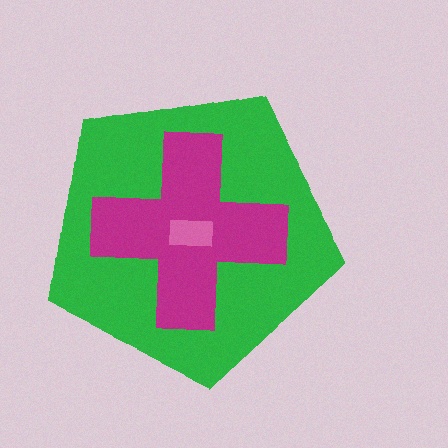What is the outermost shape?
The green pentagon.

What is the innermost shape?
The pink rectangle.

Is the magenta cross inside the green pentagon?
Yes.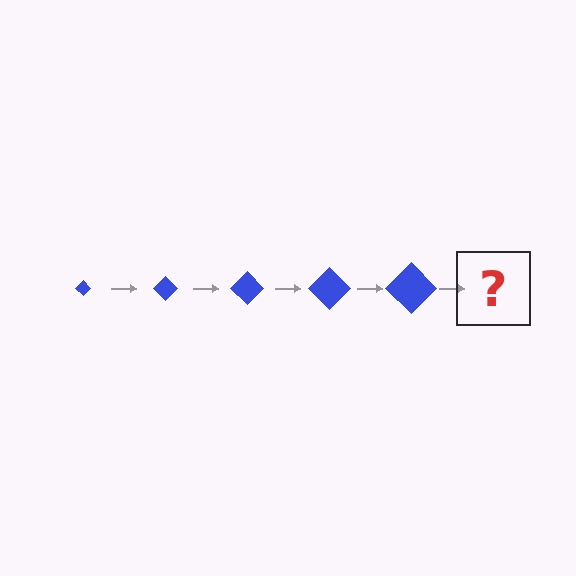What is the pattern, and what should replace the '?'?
The pattern is that the diamond gets progressively larger each step. The '?' should be a blue diamond, larger than the previous one.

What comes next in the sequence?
The next element should be a blue diamond, larger than the previous one.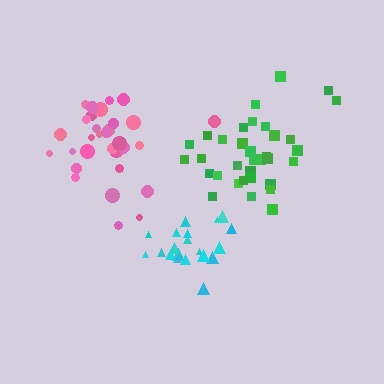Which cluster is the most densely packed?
Green.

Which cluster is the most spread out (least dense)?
Pink.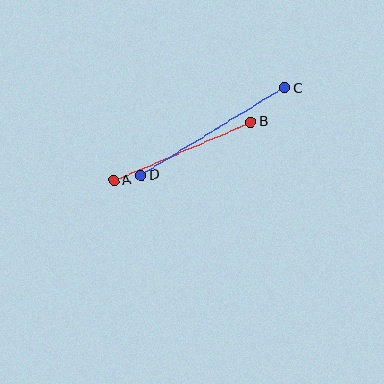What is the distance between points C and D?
The distance is approximately 168 pixels.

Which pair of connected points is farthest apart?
Points C and D are farthest apart.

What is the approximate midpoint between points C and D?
The midpoint is at approximately (213, 132) pixels.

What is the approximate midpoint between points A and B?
The midpoint is at approximately (182, 151) pixels.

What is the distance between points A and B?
The distance is approximately 149 pixels.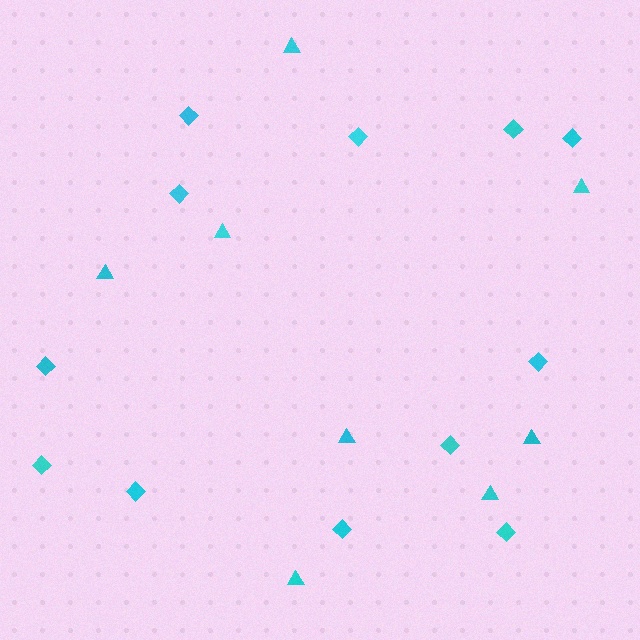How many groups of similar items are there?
There are 2 groups: one group of diamonds (12) and one group of triangles (8).